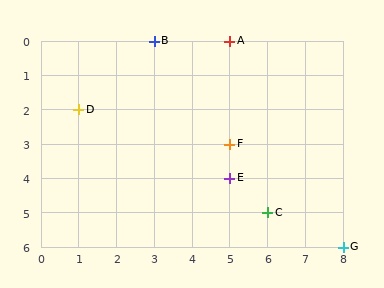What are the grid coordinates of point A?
Point A is at grid coordinates (5, 0).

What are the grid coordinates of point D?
Point D is at grid coordinates (1, 2).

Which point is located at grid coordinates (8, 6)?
Point G is at (8, 6).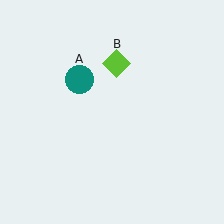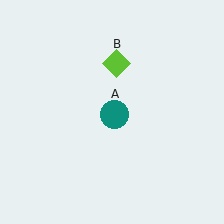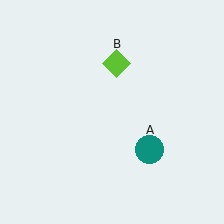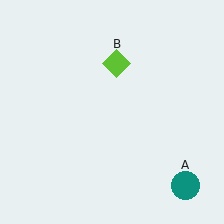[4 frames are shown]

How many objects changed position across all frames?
1 object changed position: teal circle (object A).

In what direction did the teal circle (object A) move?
The teal circle (object A) moved down and to the right.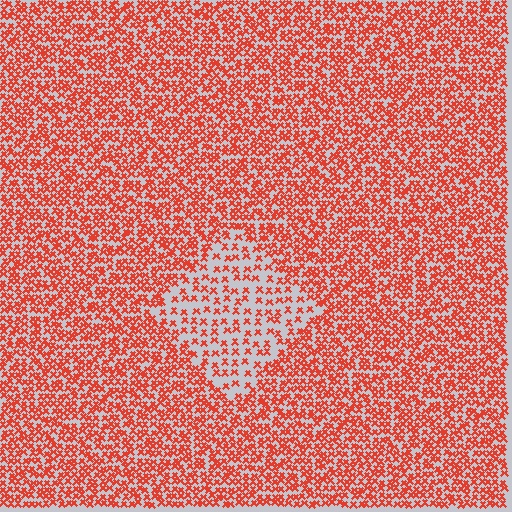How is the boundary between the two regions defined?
The boundary is defined by a change in element density (approximately 2.2x ratio). All elements are the same color, size, and shape.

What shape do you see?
I see a diamond.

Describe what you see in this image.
The image contains small red elements arranged at two different densities. A diamond-shaped region is visible where the elements are less densely packed than the surrounding area.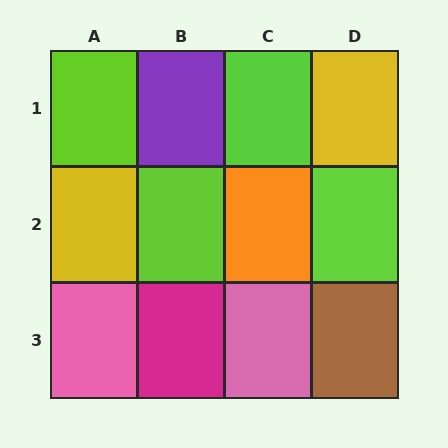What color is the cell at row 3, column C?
Pink.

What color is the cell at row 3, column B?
Magenta.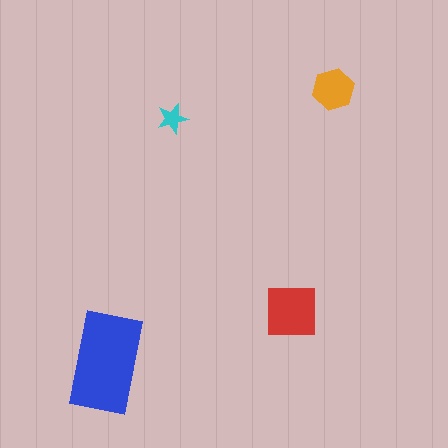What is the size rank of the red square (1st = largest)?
2nd.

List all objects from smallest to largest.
The cyan star, the orange hexagon, the red square, the blue rectangle.